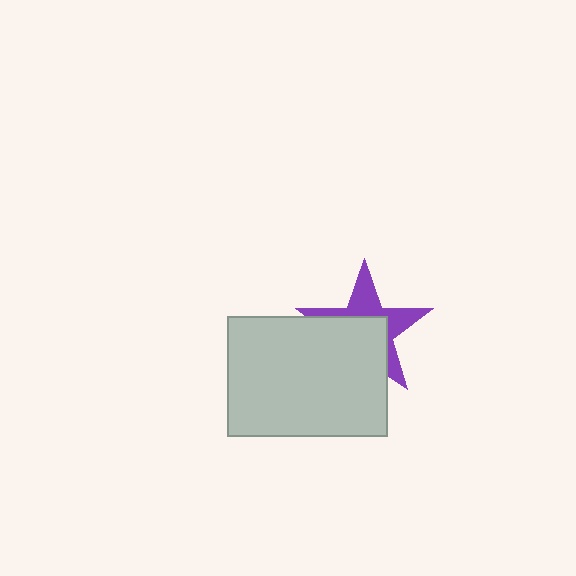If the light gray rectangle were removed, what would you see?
You would see the complete purple star.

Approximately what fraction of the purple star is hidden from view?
Roughly 54% of the purple star is hidden behind the light gray rectangle.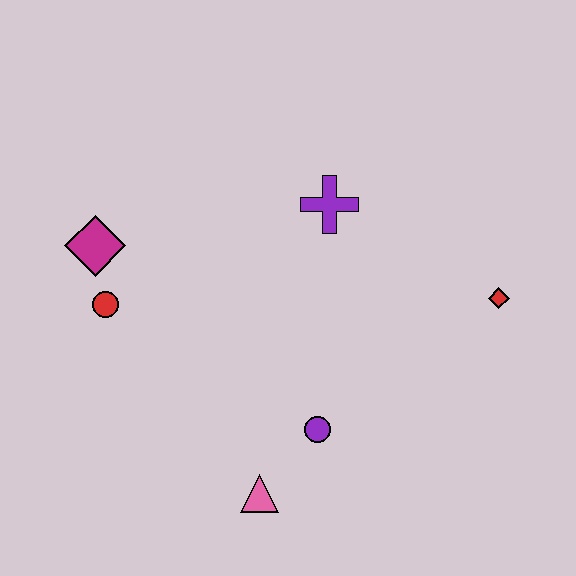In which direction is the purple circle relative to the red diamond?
The purple circle is to the left of the red diamond.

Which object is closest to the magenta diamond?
The red circle is closest to the magenta diamond.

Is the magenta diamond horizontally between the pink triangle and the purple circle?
No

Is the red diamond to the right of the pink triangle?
Yes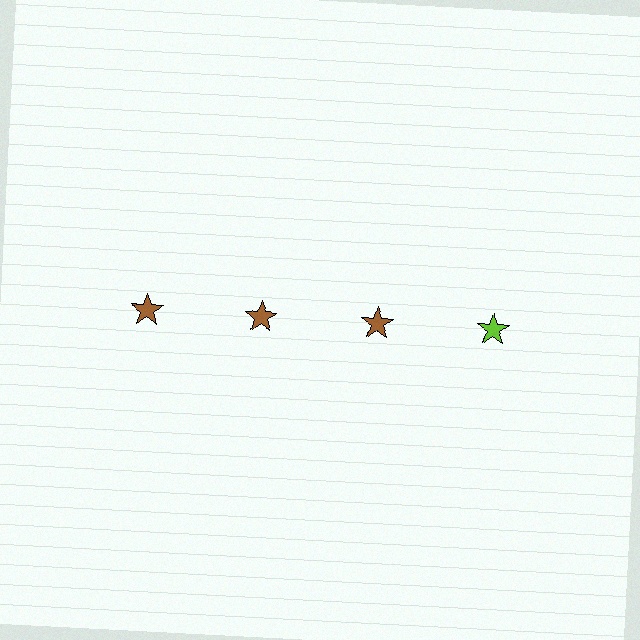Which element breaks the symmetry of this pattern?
The lime star in the top row, second from right column breaks the symmetry. All other shapes are brown stars.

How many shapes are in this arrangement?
There are 4 shapes arranged in a grid pattern.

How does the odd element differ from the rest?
It has a different color: lime instead of brown.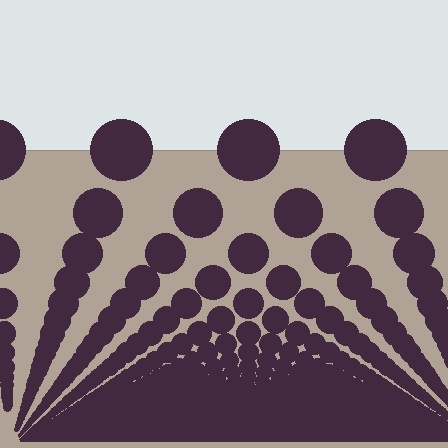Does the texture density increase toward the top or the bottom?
Density increases toward the bottom.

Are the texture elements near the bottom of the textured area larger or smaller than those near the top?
Smaller. The gradient is inverted — elements near the bottom are smaller and denser.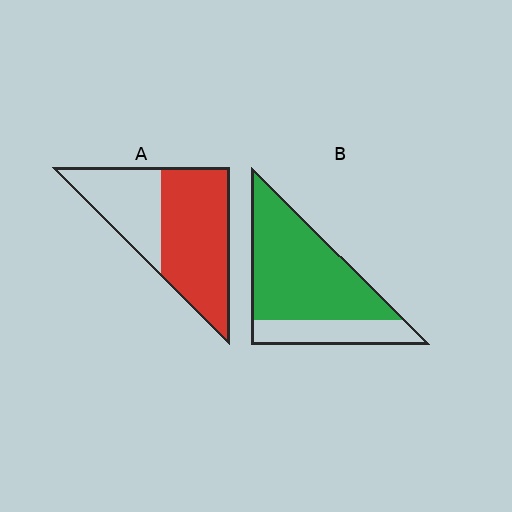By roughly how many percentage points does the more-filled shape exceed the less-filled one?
By roughly 10 percentage points (B over A).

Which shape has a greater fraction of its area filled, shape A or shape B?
Shape B.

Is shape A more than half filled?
Yes.